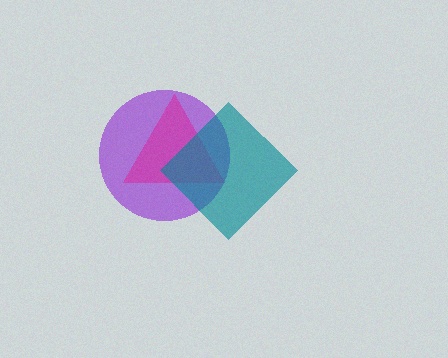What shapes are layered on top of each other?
The layered shapes are: a purple circle, a magenta triangle, a teal diamond.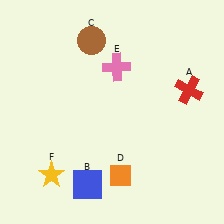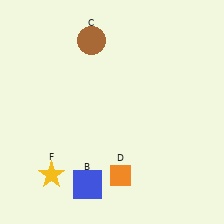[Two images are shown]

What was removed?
The pink cross (E), the red cross (A) were removed in Image 2.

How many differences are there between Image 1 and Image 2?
There are 2 differences between the two images.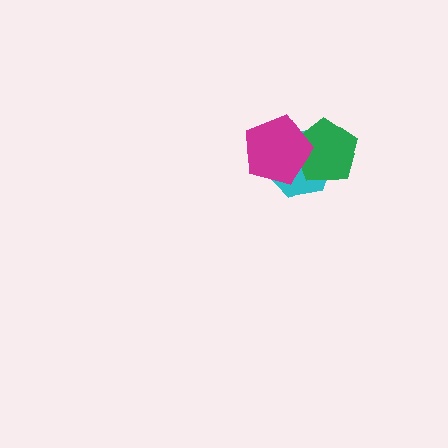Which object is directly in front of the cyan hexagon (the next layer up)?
The green pentagon is directly in front of the cyan hexagon.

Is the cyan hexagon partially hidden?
Yes, it is partially covered by another shape.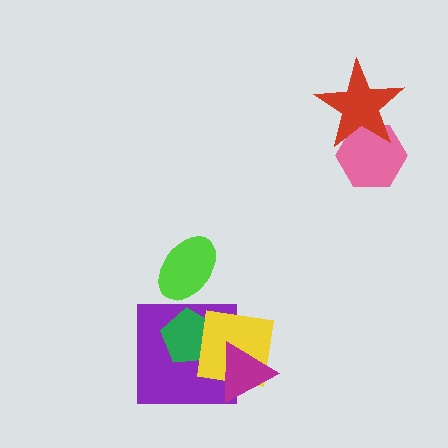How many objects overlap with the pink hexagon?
1 object overlaps with the pink hexagon.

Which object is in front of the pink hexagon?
The red star is in front of the pink hexagon.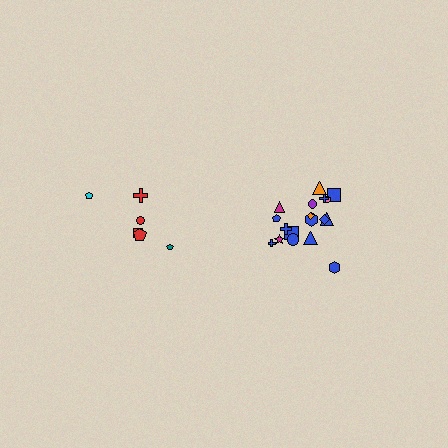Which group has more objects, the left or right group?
The right group.